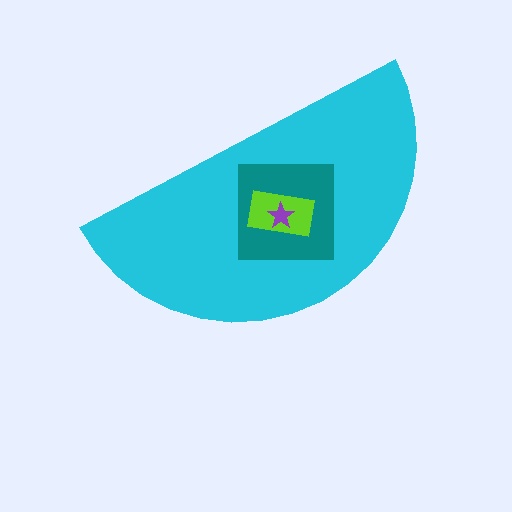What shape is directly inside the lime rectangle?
The purple star.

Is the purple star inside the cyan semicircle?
Yes.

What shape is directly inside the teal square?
The lime rectangle.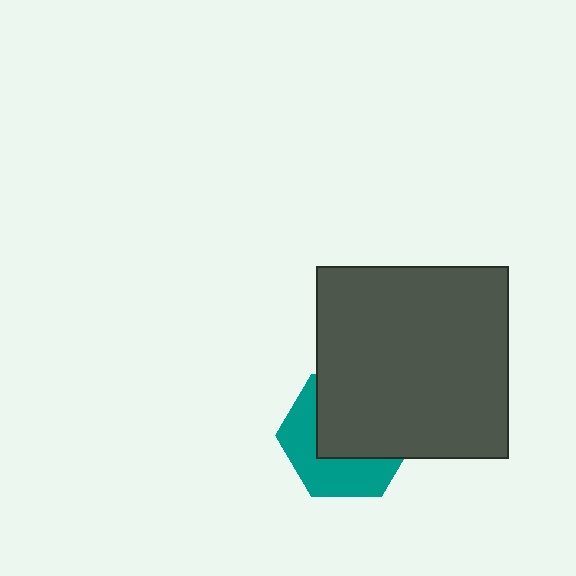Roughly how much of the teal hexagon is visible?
A small part of it is visible (roughly 43%).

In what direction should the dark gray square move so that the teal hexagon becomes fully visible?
The dark gray square should move up. That is the shortest direction to clear the overlap and leave the teal hexagon fully visible.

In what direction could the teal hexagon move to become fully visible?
The teal hexagon could move down. That would shift it out from behind the dark gray square entirely.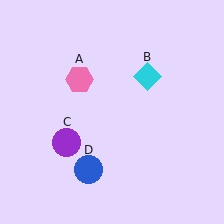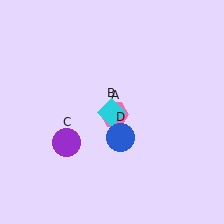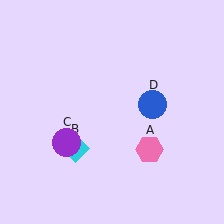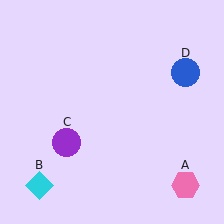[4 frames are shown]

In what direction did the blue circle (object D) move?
The blue circle (object D) moved up and to the right.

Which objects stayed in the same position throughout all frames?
Purple circle (object C) remained stationary.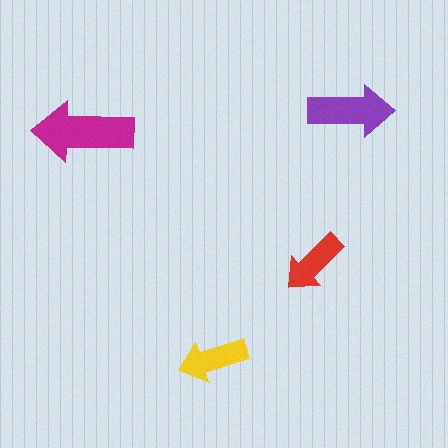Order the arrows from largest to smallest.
the magenta one, the purple one, the yellow one, the red one.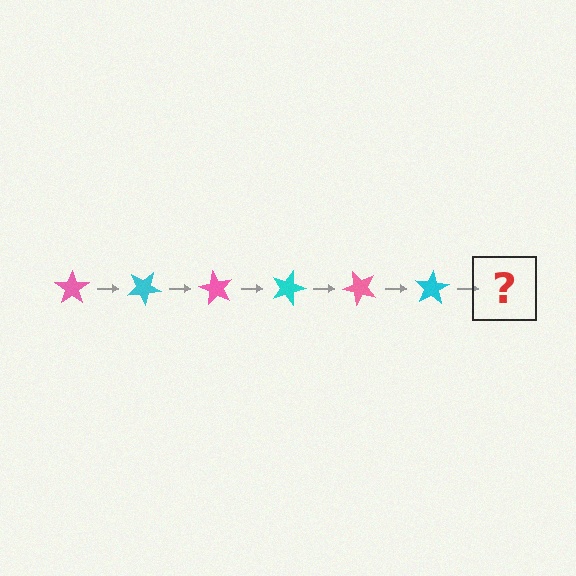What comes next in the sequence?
The next element should be a pink star, rotated 180 degrees from the start.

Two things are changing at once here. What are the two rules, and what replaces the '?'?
The two rules are that it rotates 30 degrees each step and the color cycles through pink and cyan. The '?' should be a pink star, rotated 180 degrees from the start.